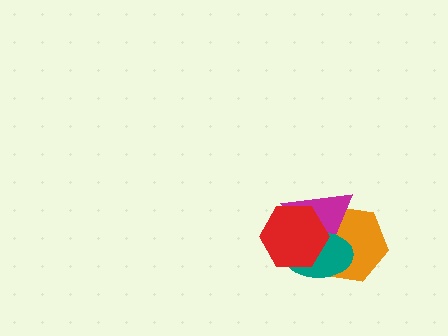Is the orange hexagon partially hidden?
Yes, it is partially covered by another shape.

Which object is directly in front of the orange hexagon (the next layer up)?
The magenta triangle is directly in front of the orange hexagon.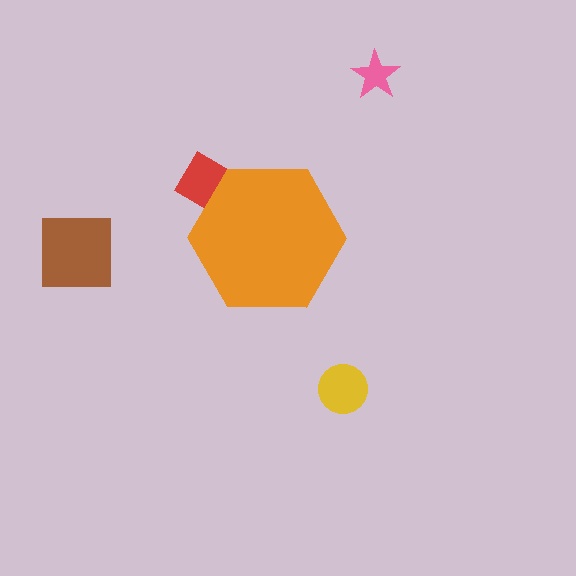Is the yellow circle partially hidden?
No, the yellow circle is fully visible.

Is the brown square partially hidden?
No, the brown square is fully visible.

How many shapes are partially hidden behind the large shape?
1 shape is partially hidden.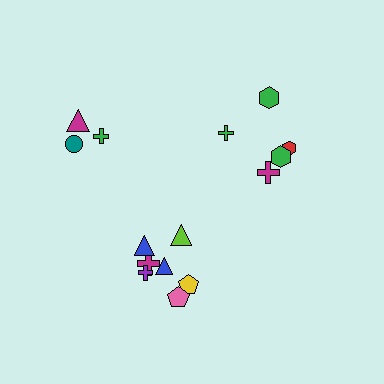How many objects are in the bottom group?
There are 7 objects.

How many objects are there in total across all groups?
There are 15 objects.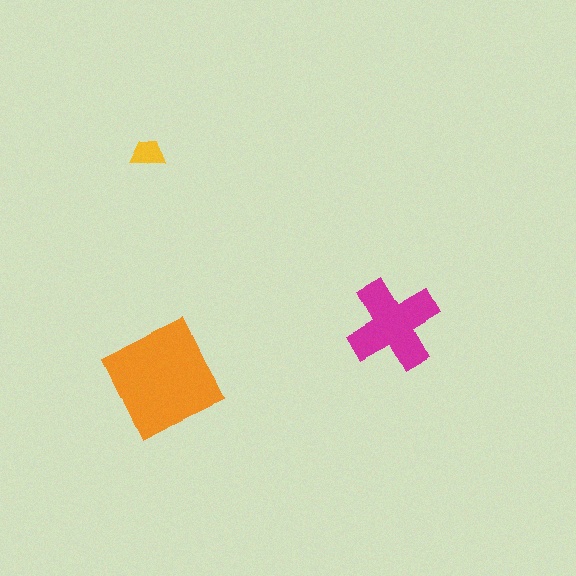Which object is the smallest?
The yellow trapezoid.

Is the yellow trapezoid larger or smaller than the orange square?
Smaller.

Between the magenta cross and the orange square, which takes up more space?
The orange square.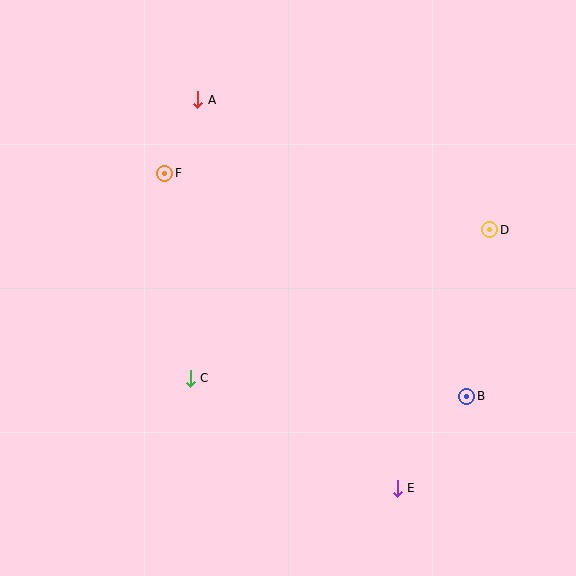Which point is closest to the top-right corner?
Point D is closest to the top-right corner.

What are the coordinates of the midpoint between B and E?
The midpoint between B and E is at (432, 442).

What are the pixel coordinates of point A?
Point A is at (198, 100).